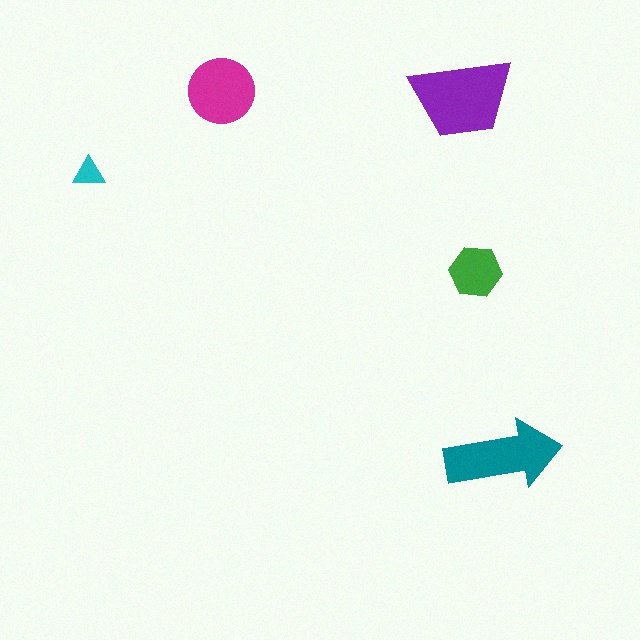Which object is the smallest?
The cyan triangle.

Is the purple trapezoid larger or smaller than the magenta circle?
Larger.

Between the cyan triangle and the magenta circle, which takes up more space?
The magenta circle.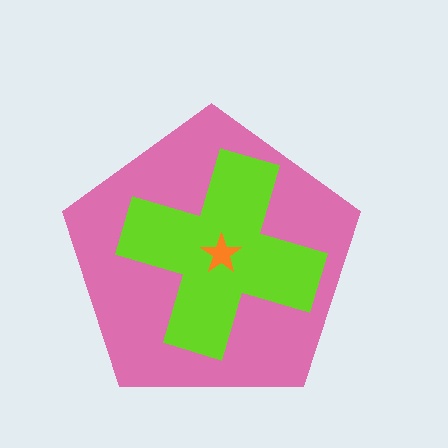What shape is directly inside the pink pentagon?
The lime cross.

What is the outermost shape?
The pink pentagon.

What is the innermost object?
The orange star.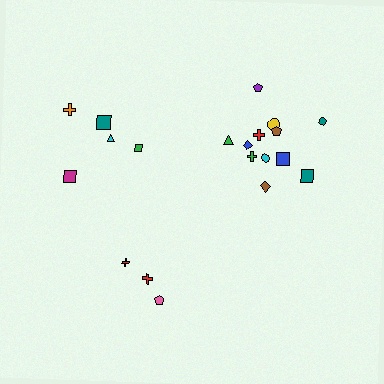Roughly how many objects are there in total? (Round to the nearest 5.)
Roughly 20 objects in total.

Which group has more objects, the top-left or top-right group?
The top-right group.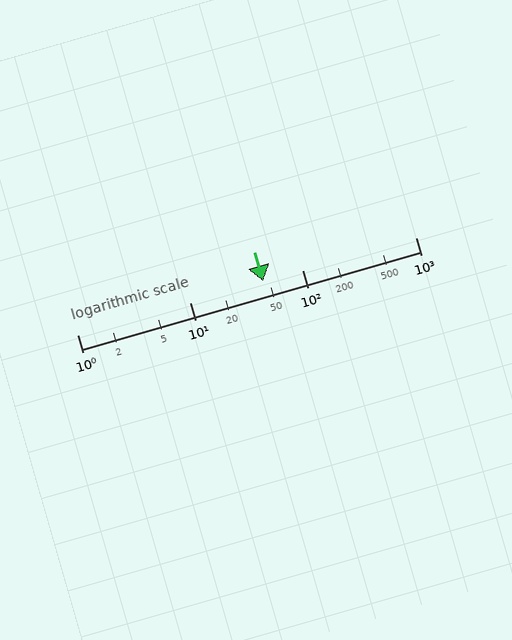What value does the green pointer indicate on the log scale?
The pointer indicates approximately 45.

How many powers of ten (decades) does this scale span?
The scale spans 3 decades, from 1 to 1000.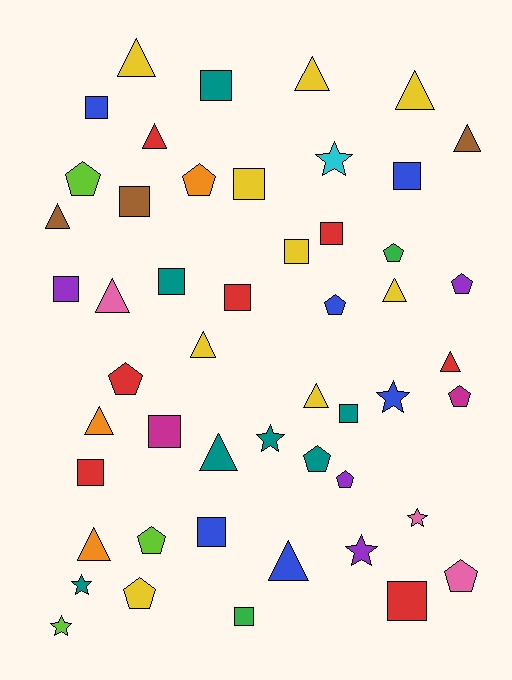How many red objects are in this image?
There are 7 red objects.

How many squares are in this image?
There are 16 squares.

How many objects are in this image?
There are 50 objects.